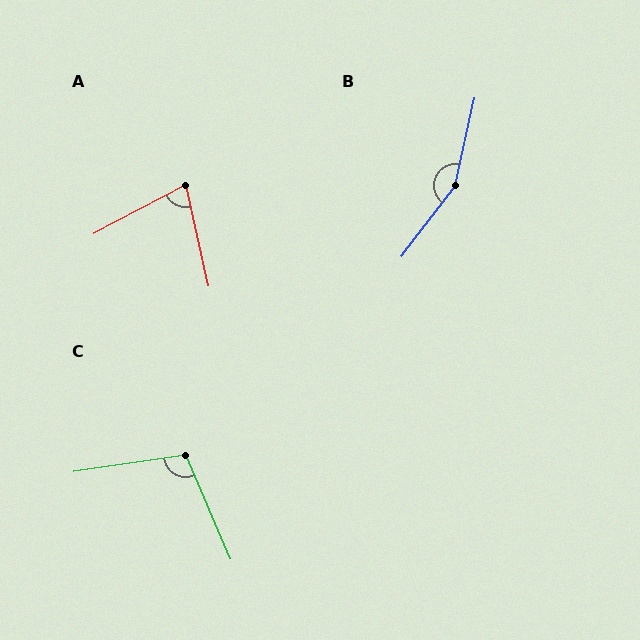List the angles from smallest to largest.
A (74°), C (105°), B (155°).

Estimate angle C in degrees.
Approximately 105 degrees.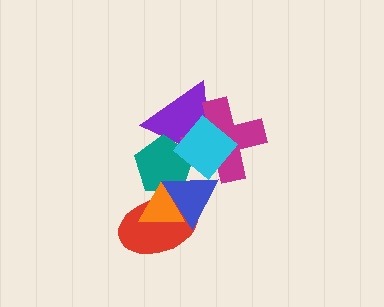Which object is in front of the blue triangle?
The cyan diamond is in front of the blue triangle.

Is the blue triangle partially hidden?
Yes, it is partially covered by another shape.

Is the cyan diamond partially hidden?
No, no other shape covers it.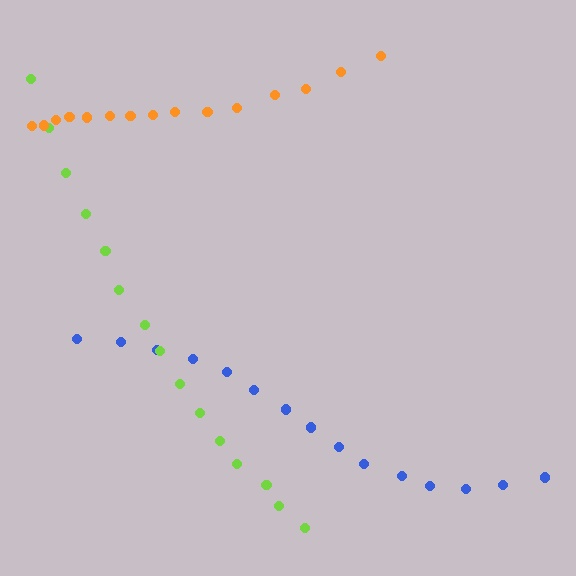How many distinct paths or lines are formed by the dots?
There are 3 distinct paths.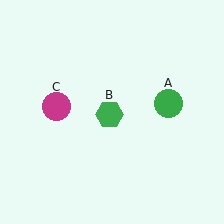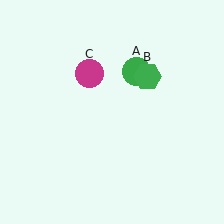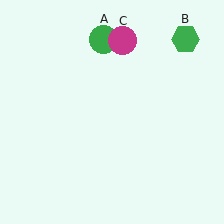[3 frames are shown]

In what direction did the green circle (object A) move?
The green circle (object A) moved up and to the left.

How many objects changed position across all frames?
3 objects changed position: green circle (object A), green hexagon (object B), magenta circle (object C).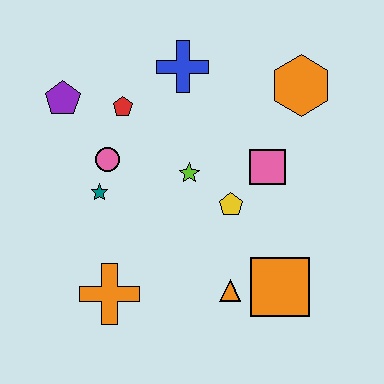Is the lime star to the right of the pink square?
No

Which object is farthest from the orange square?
The purple pentagon is farthest from the orange square.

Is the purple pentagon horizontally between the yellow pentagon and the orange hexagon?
No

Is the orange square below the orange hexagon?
Yes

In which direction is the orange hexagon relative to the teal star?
The orange hexagon is to the right of the teal star.